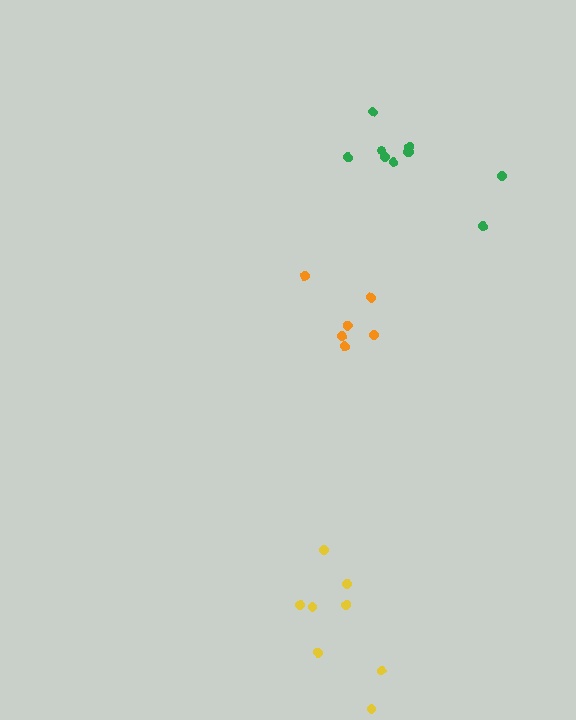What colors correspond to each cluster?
The clusters are colored: yellow, green, orange.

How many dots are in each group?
Group 1: 8 dots, Group 2: 10 dots, Group 3: 6 dots (24 total).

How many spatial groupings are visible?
There are 3 spatial groupings.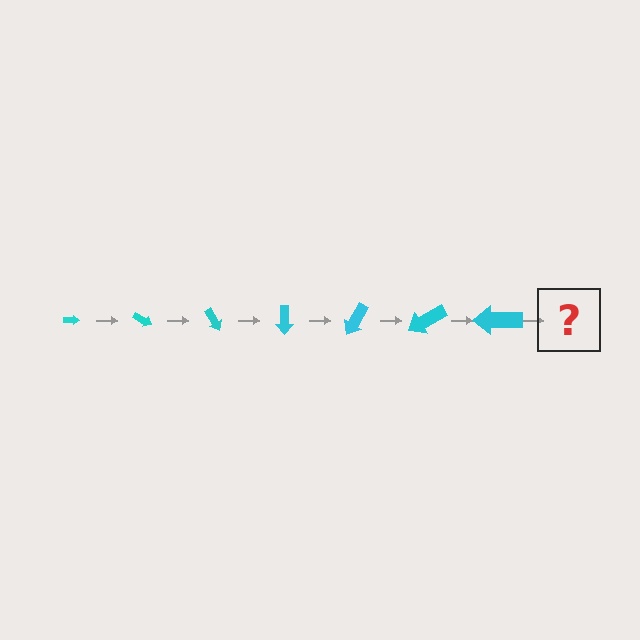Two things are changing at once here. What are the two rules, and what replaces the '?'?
The two rules are that the arrow grows larger each step and it rotates 30 degrees each step. The '?' should be an arrow, larger than the previous one and rotated 210 degrees from the start.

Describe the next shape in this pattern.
It should be an arrow, larger than the previous one and rotated 210 degrees from the start.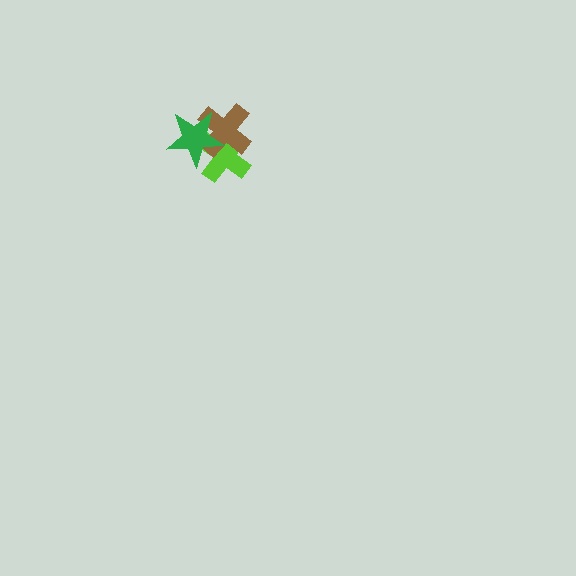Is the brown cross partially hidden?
Yes, it is partially covered by another shape.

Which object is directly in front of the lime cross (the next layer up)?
The brown cross is directly in front of the lime cross.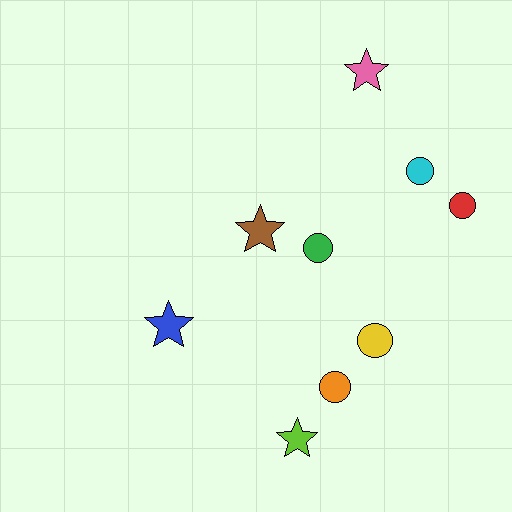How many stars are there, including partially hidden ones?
There are 4 stars.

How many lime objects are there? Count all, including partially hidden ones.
There is 1 lime object.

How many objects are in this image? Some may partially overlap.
There are 9 objects.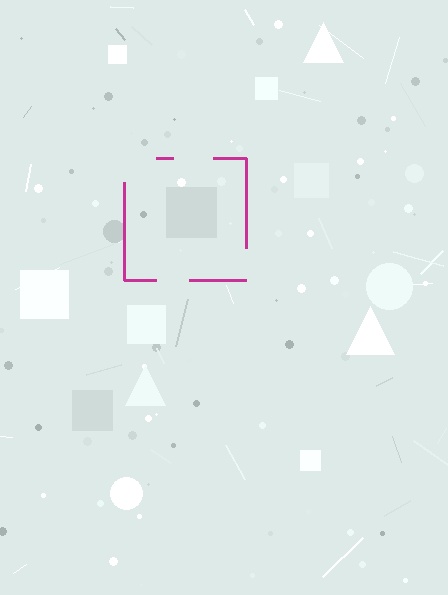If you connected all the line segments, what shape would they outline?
They would outline a square.